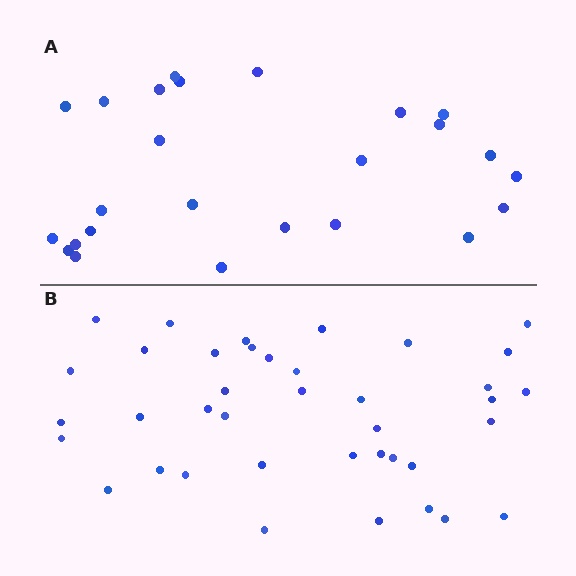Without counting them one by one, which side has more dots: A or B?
Region B (the bottom region) has more dots.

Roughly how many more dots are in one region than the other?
Region B has approximately 15 more dots than region A.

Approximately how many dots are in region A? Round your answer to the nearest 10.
About 20 dots. (The exact count is 25, which rounds to 20.)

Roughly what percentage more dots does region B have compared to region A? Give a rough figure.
About 55% more.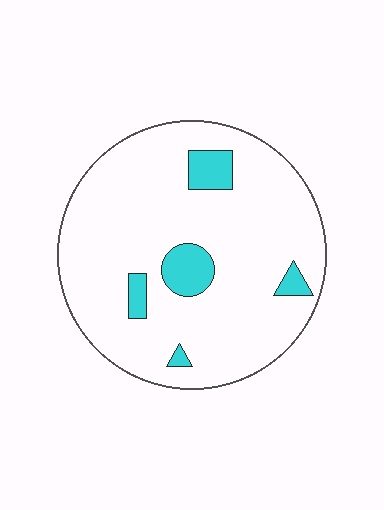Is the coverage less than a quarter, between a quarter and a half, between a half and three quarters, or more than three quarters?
Less than a quarter.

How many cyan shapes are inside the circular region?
5.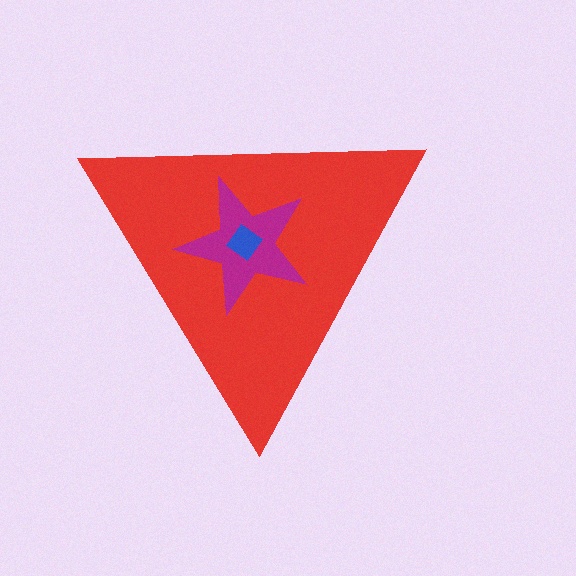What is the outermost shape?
The red triangle.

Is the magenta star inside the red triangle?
Yes.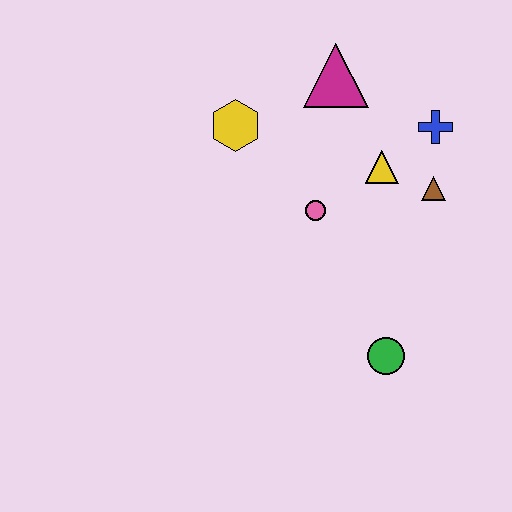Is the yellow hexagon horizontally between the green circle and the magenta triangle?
No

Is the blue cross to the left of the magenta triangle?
No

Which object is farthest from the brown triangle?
The yellow hexagon is farthest from the brown triangle.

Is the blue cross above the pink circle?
Yes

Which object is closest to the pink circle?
The yellow triangle is closest to the pink circle.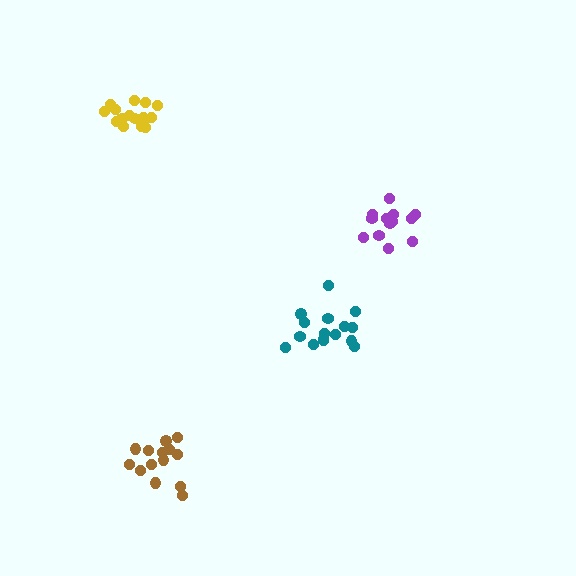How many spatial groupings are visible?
There are 4 spatial groupings.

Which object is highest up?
The yellow cluster is topmost.